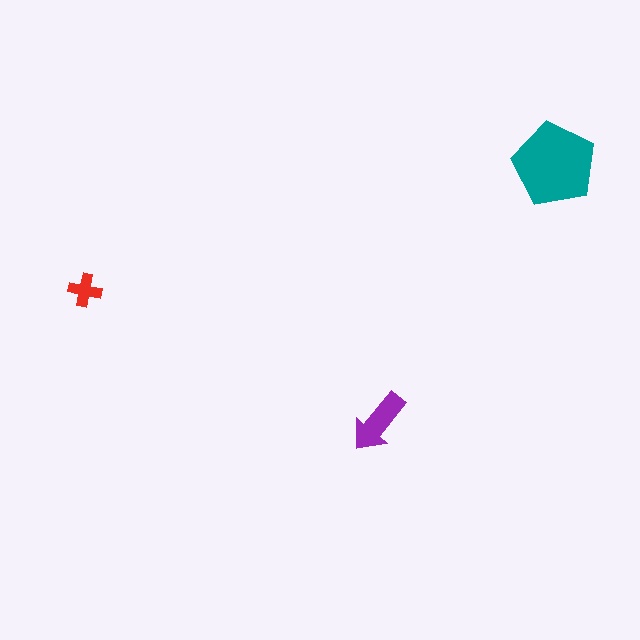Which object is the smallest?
The red cross.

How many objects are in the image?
There are 3 objects in the image.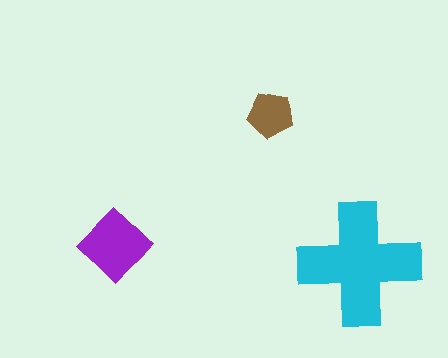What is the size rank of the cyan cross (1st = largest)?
1st.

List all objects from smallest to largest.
The brown pentagon, the purple diamond, the cyan cross.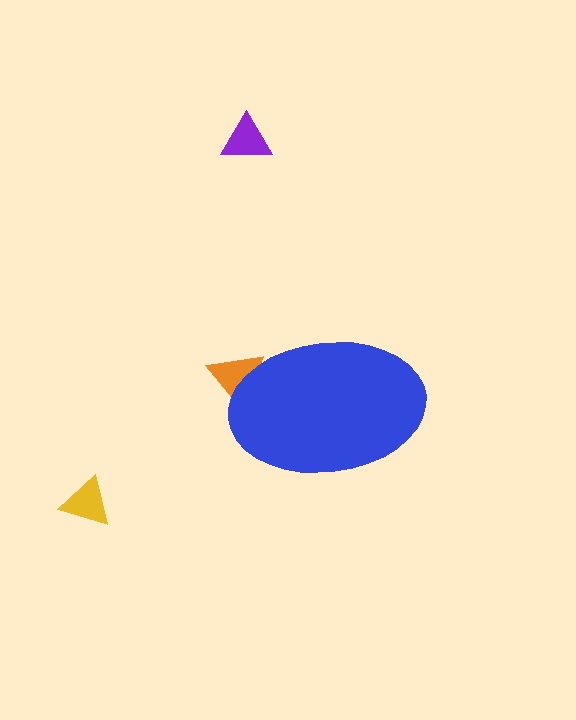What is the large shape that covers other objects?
A blue ellipse.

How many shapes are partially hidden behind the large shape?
1 shape is partially hidden.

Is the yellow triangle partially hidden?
No, the yellow triangle is fully visible.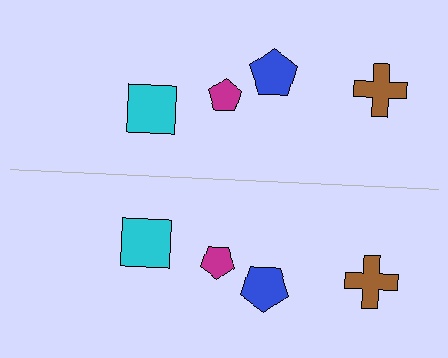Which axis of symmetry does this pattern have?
The pattern has a horizontal axis of symmetry running through the center of the image.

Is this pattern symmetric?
Yes, this pattern has bilateral (reflection) symmetry.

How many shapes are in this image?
There are 8 shapes in this image.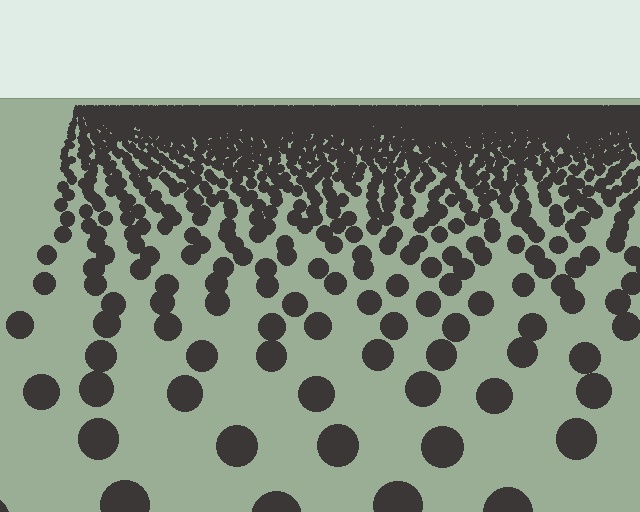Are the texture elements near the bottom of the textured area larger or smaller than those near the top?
Larger. Near the bottom, elements are closer to the viewer and appear at a bigger on-screen size.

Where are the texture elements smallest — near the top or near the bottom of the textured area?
Near the top.